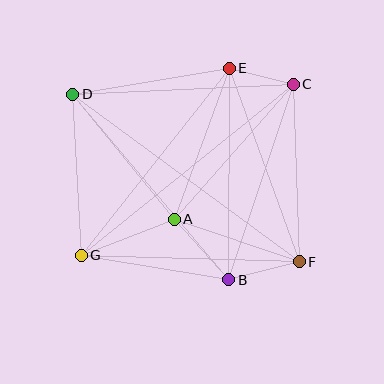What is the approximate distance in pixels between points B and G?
The distance between B and G is approximately 149 pixels.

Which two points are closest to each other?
Points C and E are closest to each other.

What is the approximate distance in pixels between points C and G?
The distance between C and G is approximately 272 pixels.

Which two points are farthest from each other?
Points D and F are farthest from each other.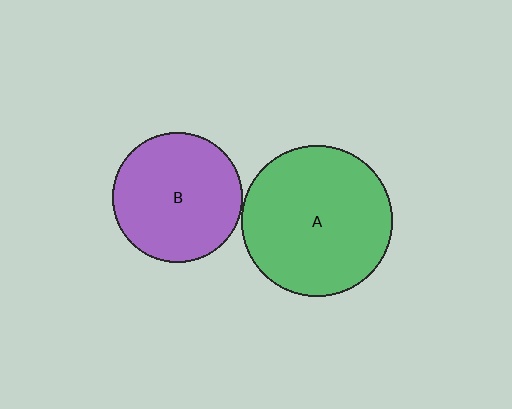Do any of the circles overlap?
No, none of the circles overlap.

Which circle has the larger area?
Circle A (green).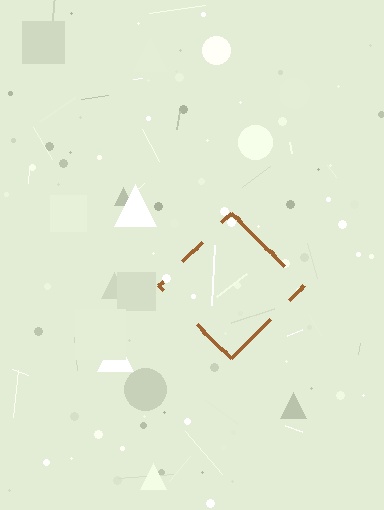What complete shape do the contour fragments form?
The contour fragments form a diamond.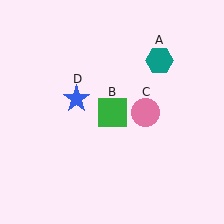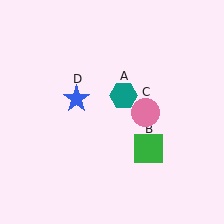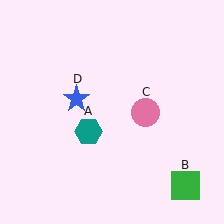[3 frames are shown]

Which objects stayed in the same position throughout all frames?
Pink circle (object C) and blue star (object D) remained stationary.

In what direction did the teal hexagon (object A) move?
The teal hexagon (object A) moved down and to the left.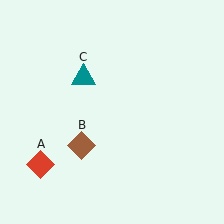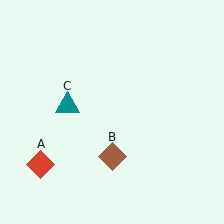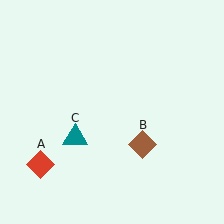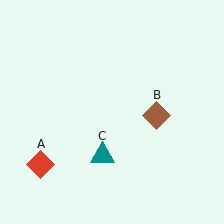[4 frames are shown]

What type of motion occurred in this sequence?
The brown diamond (object B), teal triangle (object C) rotated counterclockwise around the center of the scene.